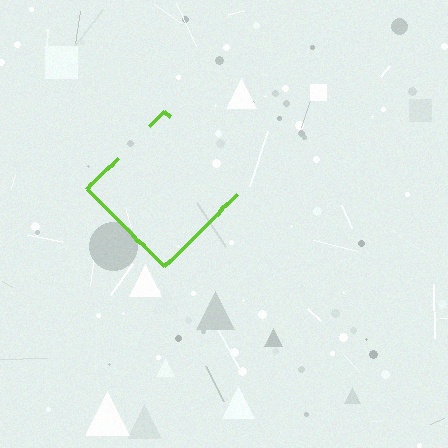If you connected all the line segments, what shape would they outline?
They would outline a diamond.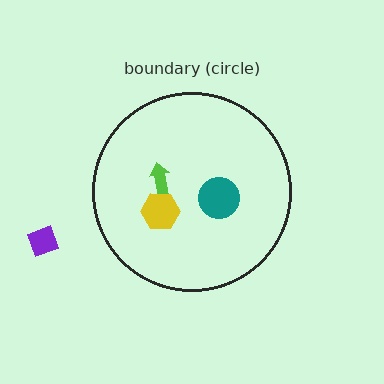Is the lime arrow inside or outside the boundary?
Inside.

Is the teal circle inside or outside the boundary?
Inside.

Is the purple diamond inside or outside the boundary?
Outside.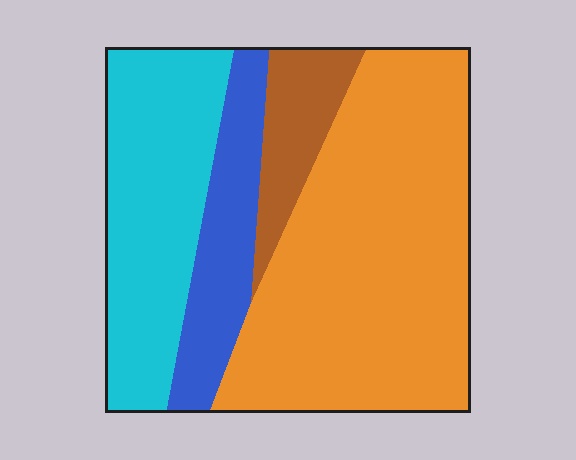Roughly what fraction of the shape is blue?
Blue takes up about one eighth (1/8) of the shape.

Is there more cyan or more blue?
Cyan.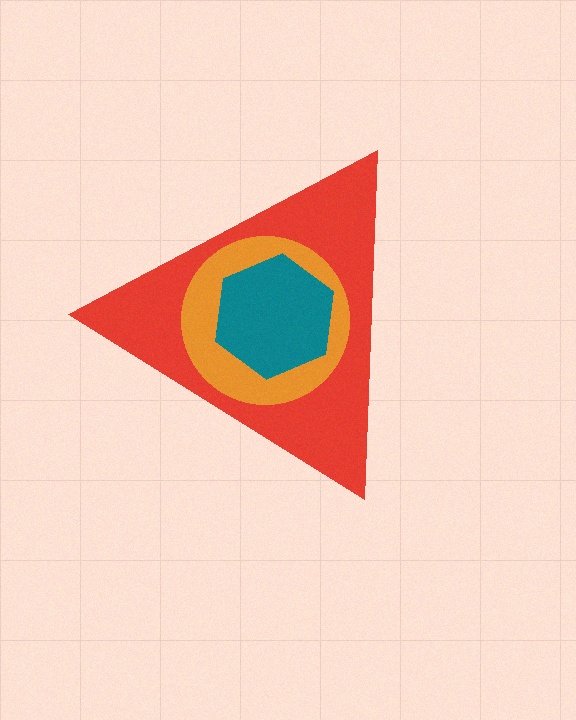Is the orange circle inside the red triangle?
Yes.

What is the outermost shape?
The red triangle.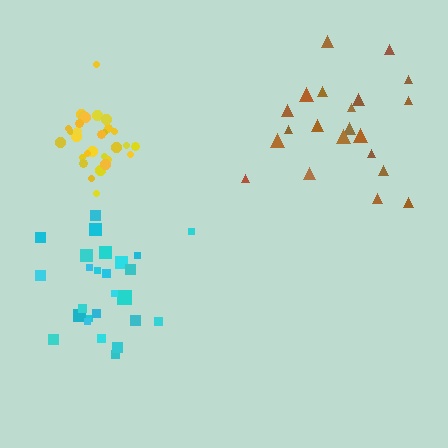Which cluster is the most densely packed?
Yellow.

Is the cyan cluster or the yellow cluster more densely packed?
Yellow.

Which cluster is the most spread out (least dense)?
Brown.